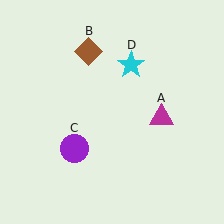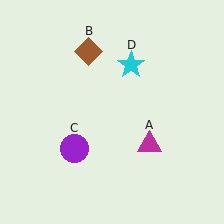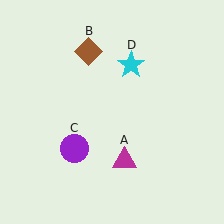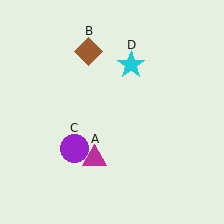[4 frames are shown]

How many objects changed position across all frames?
1 object changed position: magenta triangle (object A).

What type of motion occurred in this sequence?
The magenta triangle (object A) rotated clockwise around the center of the scene.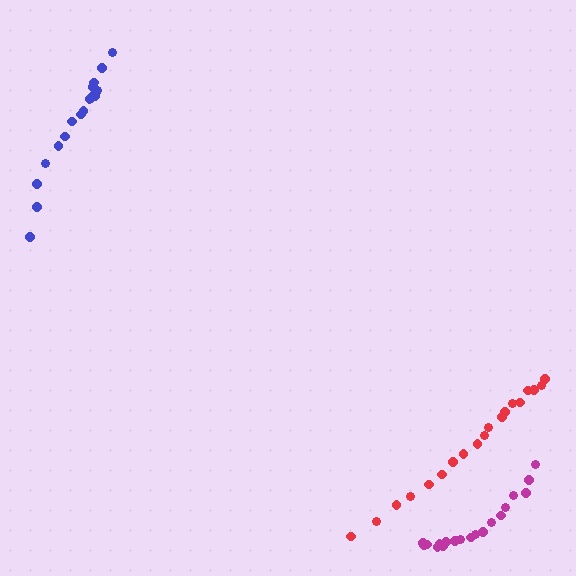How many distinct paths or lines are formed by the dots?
There are 3 distinct paths.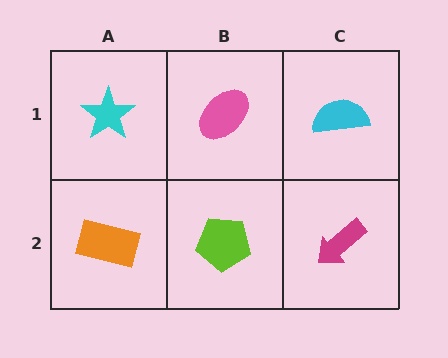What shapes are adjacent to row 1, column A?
An orange rectangle (row 2, column A), a pink ellipse (row 1, column B).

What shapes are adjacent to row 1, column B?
A lime pentagon (row 2, column B), a cyan star (row 1, column A), a cyan semicircle (row 1, column C).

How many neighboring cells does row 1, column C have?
2.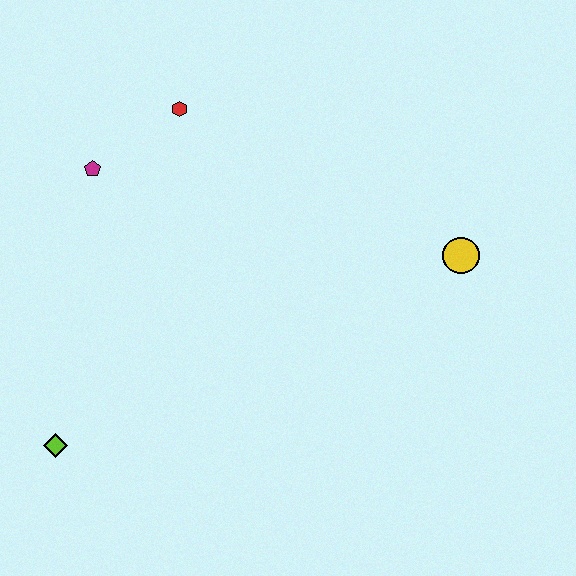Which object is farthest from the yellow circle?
The lime diamond is farthest from the yellow circle.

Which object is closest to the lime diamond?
The magenta pentagon is closest to the lime diamond.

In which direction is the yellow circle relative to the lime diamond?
The yellow circle is to the right of the lime diamond.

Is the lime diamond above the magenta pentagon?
No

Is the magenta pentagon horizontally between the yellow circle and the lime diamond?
Yes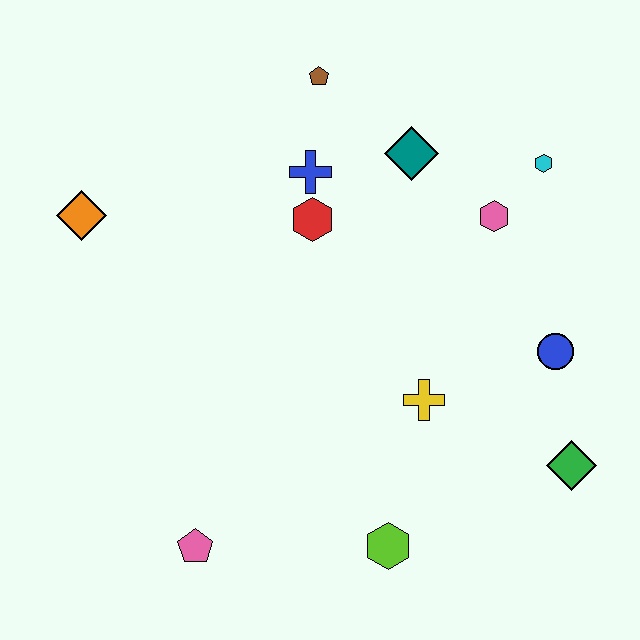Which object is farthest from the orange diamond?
The green diamond is farthest from the orange diamond.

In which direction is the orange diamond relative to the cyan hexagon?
The orange diamond is to the left of the cyan hexagon.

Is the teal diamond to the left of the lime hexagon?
No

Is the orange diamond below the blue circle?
No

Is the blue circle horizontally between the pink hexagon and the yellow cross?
No